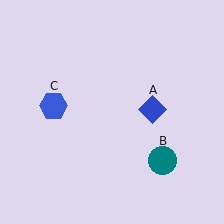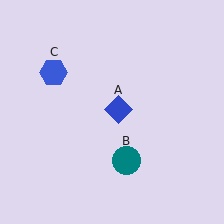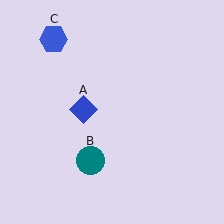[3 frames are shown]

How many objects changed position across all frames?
3 objects changed position: blue diamond (object A), teal circle (object B), blue hexagon (object C).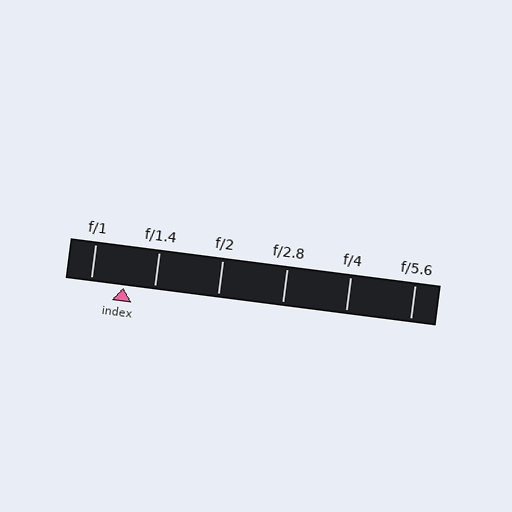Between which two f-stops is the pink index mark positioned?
The index mark is between f/1 and f/1.4.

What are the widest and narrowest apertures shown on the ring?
The widest aperture shown is f/1 and the narrowest is f/5.6.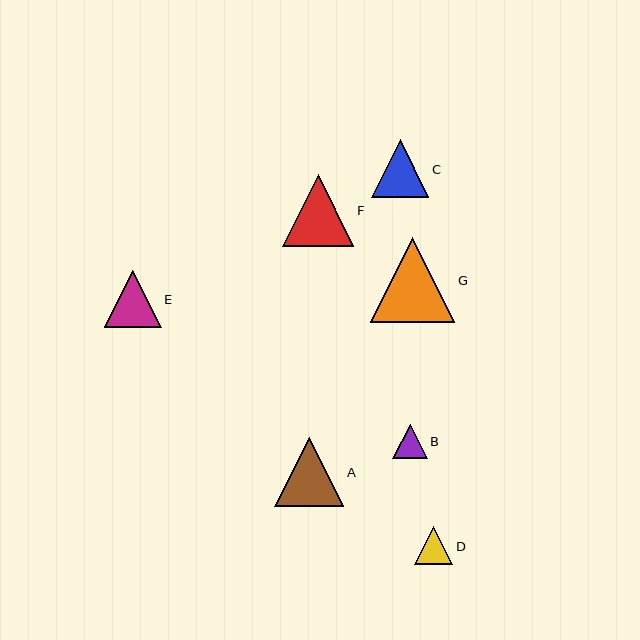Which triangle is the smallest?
Triangle B is the smallest with a size of approximately 34 pixels.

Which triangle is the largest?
Triangle G is the largest with a size of approximately 84 pixels.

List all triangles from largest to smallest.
From largest to smallest: G, F, A, C, E, D, B.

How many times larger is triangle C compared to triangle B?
Triangle C is approximately 1.7 times the size of triangle B.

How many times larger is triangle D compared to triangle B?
Triangle D is approximately 1.1 times the size of triangle B.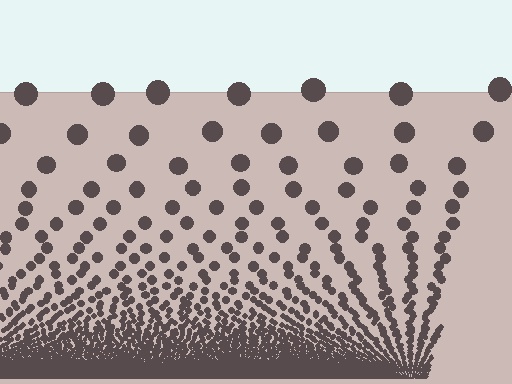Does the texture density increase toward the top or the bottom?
Density increases toward the bottom.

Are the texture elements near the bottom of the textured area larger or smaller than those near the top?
Smaller. The gradient is inverted — elements near the bottom are smaller and denser.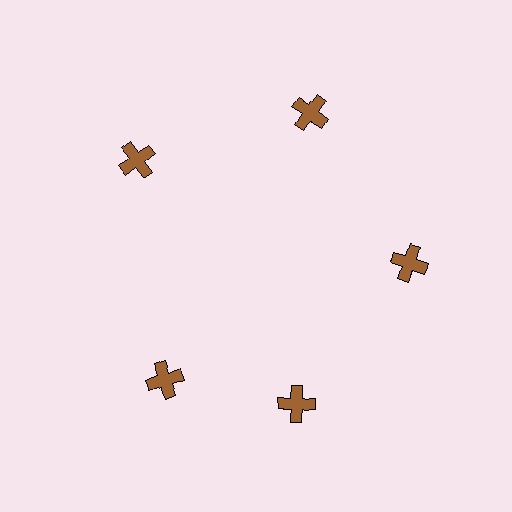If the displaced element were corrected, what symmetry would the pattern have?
It would have 5-fold rotational symmetry — the pattern would map onto itself every 72 degrees.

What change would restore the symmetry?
The symmetry would be restored by rotating it back into even spacing with its neighbors so that all 5 crosses sit at equal angles and equal distance from the center.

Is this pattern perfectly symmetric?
No. The 5 brown crosses are arranged in a ring, but one element near the 8 o'clock position is rotated out of alignment along the ring, breaking the 5-fold rotational symmetry.